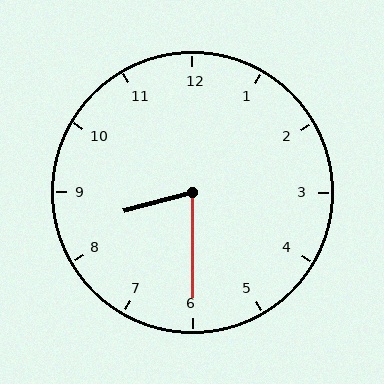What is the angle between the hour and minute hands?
Approximately 75 degrees.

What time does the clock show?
8:30.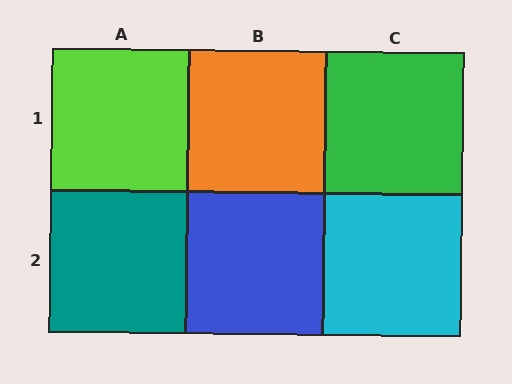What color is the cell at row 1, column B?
Orange.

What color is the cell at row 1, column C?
Green.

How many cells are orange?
1 cell is orange.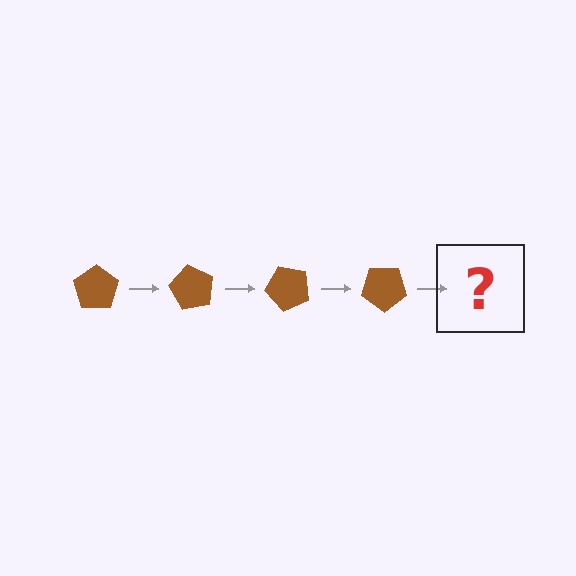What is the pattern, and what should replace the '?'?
The pattern is that the pentagon rotates 60 degrees each step. The '?' should be a brown pentagon rotated 240 degrees.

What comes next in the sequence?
The next element should be a brown pentagon rotated 240 degrees.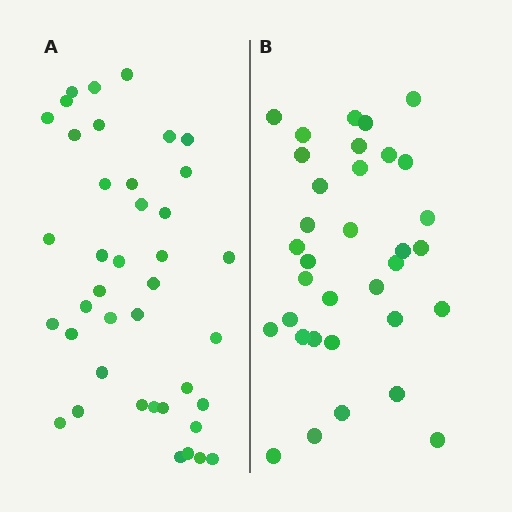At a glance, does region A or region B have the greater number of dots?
Region A (the left region) has more dots.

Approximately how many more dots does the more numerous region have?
Region A has about 6 more dots than region B.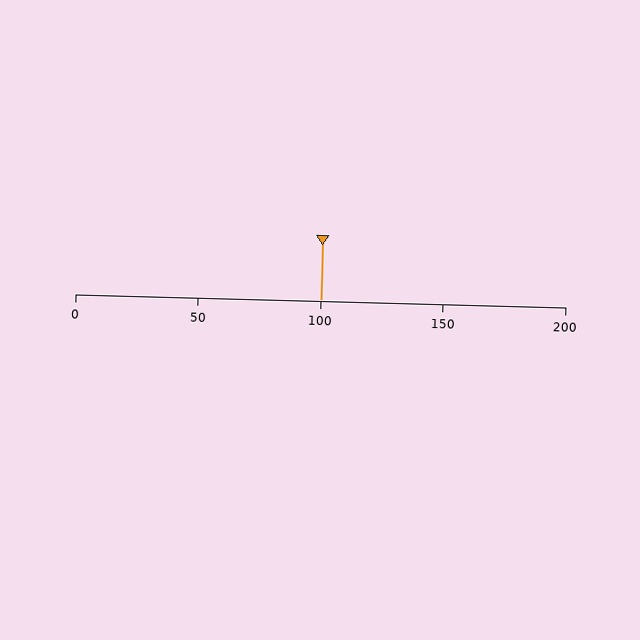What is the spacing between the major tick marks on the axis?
The major ticks are spaced 50 apart.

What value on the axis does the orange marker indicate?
The marker indicates approximately 100.